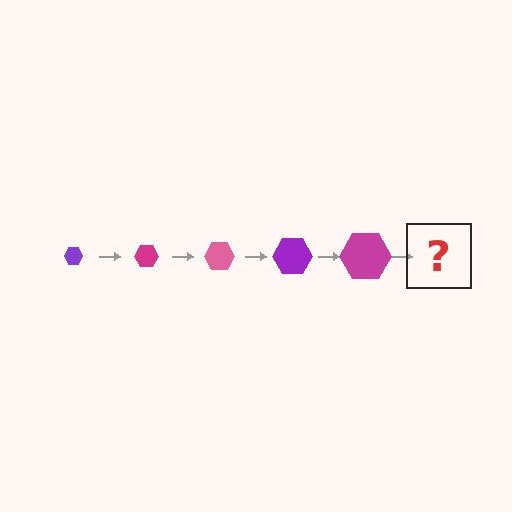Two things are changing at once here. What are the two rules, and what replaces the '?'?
The two rules are that the hexagon grows larger each step and the color cycles through purple, magenta, and pink. The '?' should be a pink hexagon, larger than the previous one.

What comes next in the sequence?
The next element should be a pink hexagon, larger than the previous one.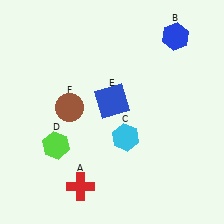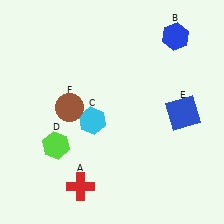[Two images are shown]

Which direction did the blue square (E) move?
The blue square (E) moved right.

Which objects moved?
The objects that moved are: the cyan hexagon (C), the blue square (E).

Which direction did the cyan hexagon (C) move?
The cyan hexagon (C) moved left.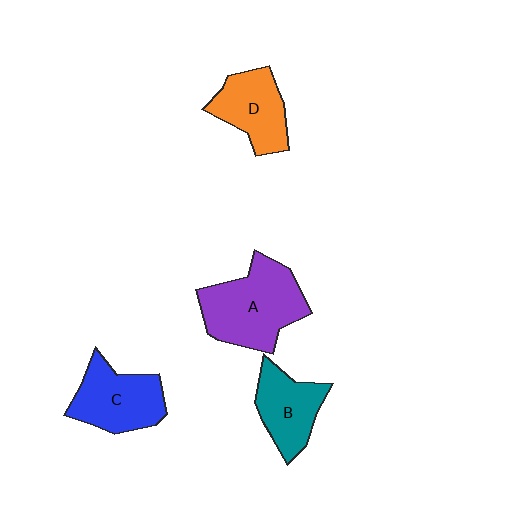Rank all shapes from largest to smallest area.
From largest to smallest: A (purple), C (blue), D (orange), B (teal).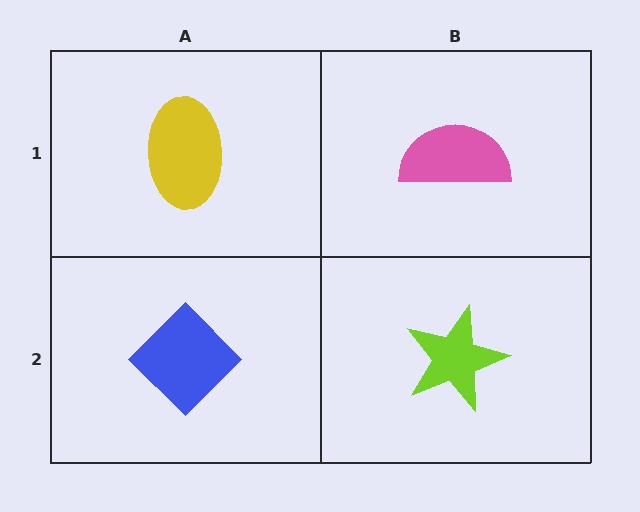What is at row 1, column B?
A pink semicircle.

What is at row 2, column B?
A lime star.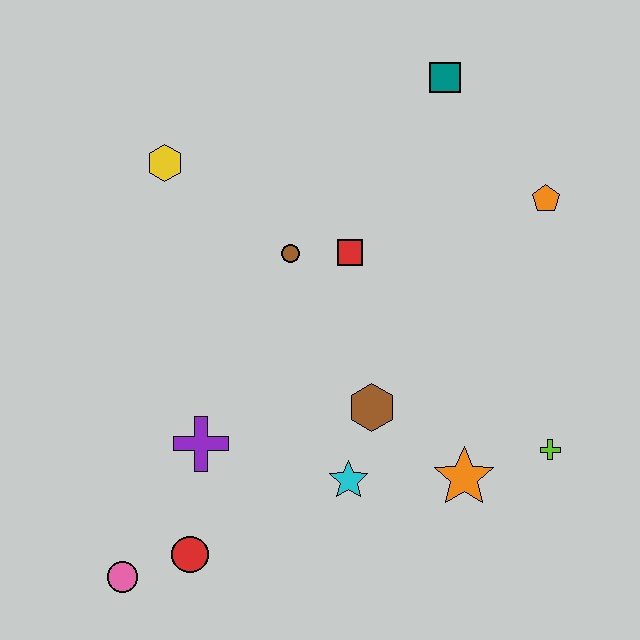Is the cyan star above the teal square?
No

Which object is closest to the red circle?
The pink circle is closest to the red circle.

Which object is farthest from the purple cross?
The teal square is farthest from the purple cross.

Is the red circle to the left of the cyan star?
Yes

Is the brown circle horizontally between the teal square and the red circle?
Yes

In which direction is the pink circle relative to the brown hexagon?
The pink circle is to the left of the brown hexagon.